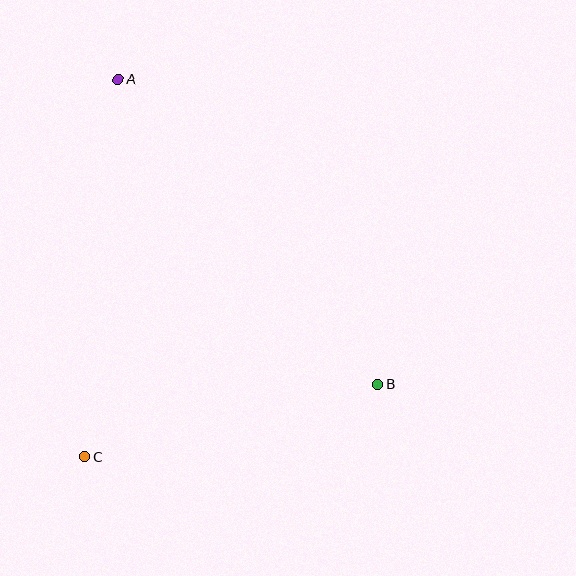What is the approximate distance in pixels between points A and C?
The distance between A and C is approximately 379 pixels.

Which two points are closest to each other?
Points B and C are closest to each other.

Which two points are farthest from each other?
Points A and B are farthest from each other.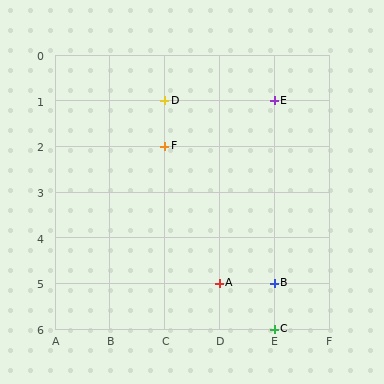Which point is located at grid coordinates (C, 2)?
Point F is at (C, 2).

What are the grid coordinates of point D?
Point D is at grid coordinates (C, 1).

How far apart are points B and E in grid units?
Points B and E are 4 rows apart.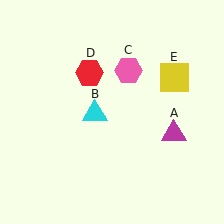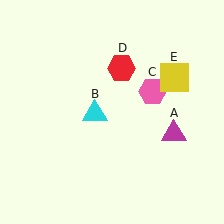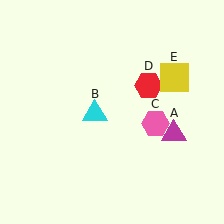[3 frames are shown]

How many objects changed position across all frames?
2 objects changed position: pink hexagon (object C), red hexagon (object D).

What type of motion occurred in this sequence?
The pink hexagon (object C), red hexagon (object D) rotated clockwise around the center of the scene.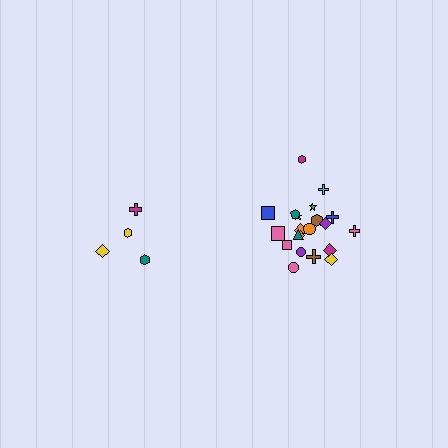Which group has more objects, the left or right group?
The right group.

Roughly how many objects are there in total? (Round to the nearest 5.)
Roughly 25 objects in total.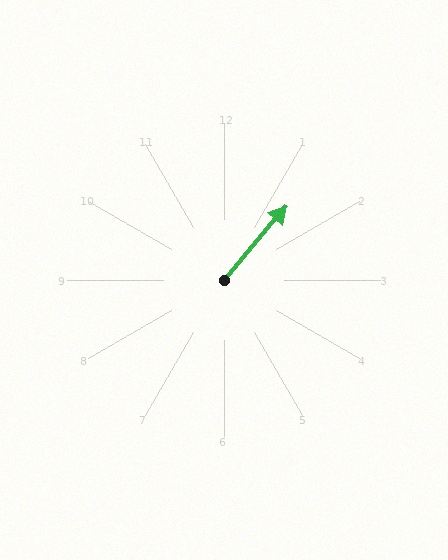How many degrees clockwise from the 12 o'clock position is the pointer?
Approximately 40 degrees.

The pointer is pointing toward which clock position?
Roughly 1 o'clock.